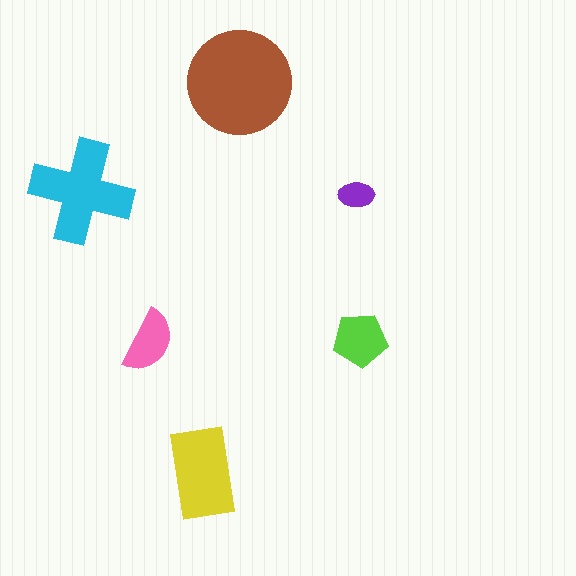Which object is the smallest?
The purple ellipse.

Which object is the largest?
The brown circle.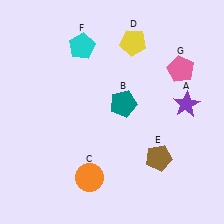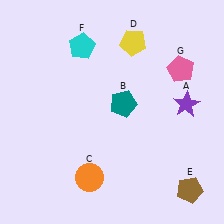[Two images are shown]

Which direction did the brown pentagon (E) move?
The brown pentagon (E) moved down.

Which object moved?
The brown pentagon (E) moved down.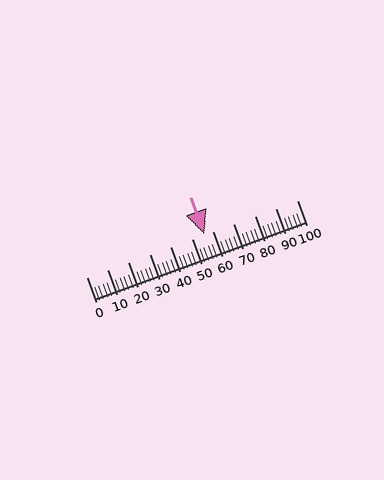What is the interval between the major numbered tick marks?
The major tick marks are spaced 10 units apart.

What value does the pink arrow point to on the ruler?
The pink arrow points to approximately 56.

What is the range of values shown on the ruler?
The ruler shows values from 0 to 100.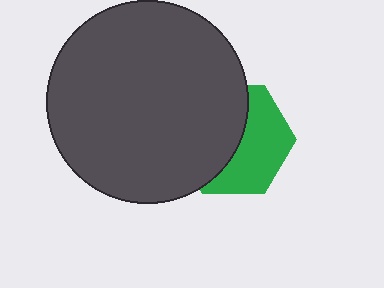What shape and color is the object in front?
The object in front is a dark gray circle.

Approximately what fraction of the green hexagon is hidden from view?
Roughly 52% of the green hexagon is hidden behind the dark gray circle.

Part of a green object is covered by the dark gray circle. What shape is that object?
It is a hexagon.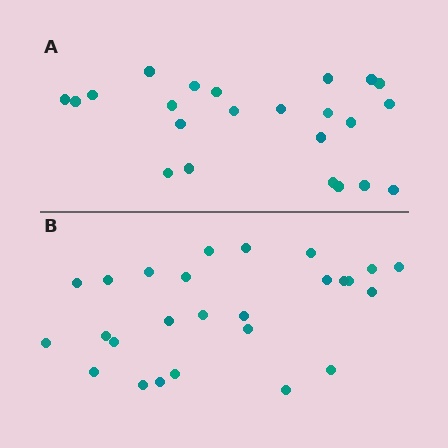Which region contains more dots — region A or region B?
Region B (the bottom region) has more dots.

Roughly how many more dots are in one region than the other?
Region B has just a few more — roughly 2 or 3 more dots than region A.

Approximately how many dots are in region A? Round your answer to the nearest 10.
About 20 dots. (The exact count is 23, which rounds to 20.)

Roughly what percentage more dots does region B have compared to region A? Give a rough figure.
About 15% more.